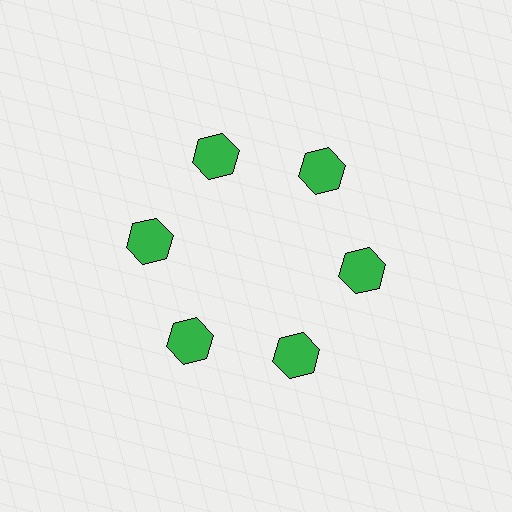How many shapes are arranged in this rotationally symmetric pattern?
There are 6 shapes, arranged in 6 groups of 1.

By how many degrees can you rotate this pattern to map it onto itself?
The pattern maps onto itself every 60 degrees of rotation.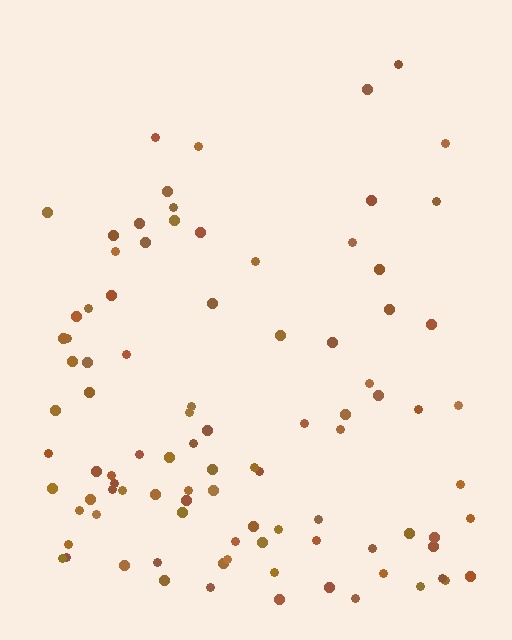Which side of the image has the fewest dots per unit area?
The top.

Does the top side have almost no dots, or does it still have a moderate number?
Still a moderate number, just noticeably fewer than the bottom.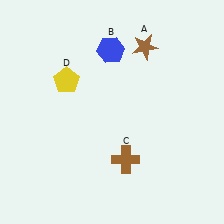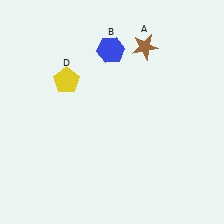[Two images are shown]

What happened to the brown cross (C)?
The brown cross (C) was removed in Image 2. It was in the bottom-right area of Image 1.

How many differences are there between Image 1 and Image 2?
There is 1 difference between the two images.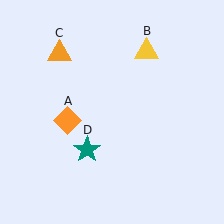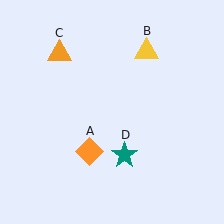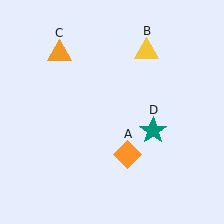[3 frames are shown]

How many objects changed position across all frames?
2 objects changed position: orange diamond (object A), teal star (object D).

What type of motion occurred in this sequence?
The orange diamond (object A), teal star (object D) rotated counterclockwise around the center of the scene.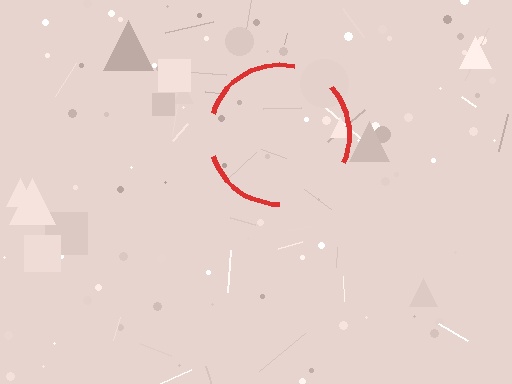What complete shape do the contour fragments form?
The contour fragments form a circle.